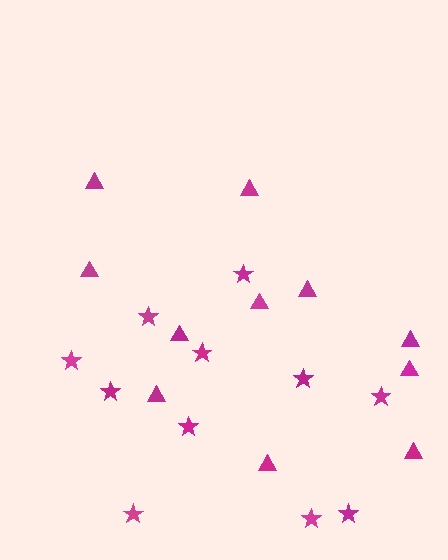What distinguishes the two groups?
There are 2 groups: one group of triangles (11) and one group of stars (11).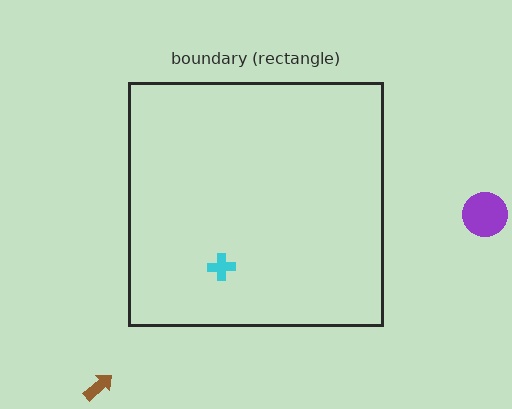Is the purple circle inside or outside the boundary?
Outside.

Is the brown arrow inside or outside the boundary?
Outside.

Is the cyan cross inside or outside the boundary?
Inside.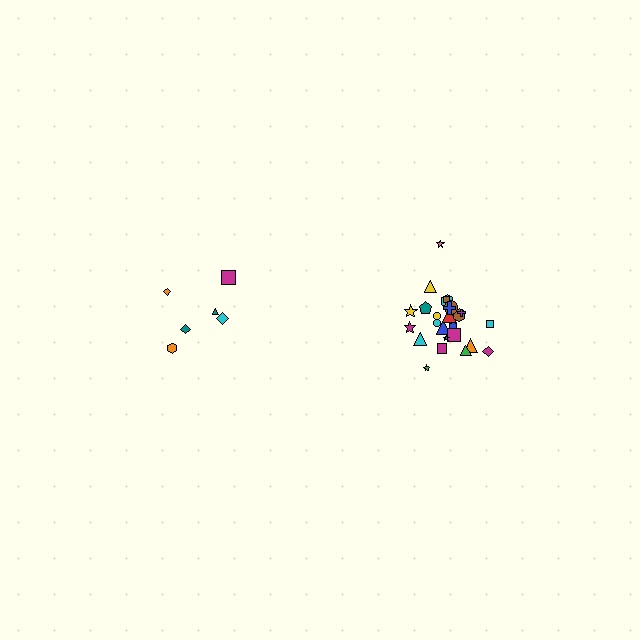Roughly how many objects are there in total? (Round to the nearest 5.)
Roughly 30 objects in total.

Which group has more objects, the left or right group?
The right group.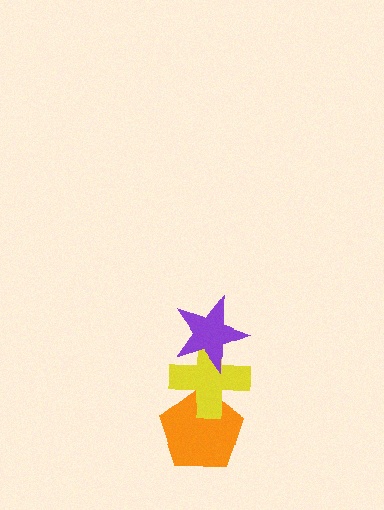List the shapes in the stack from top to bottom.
From top to bottom: the purple star, the yellow cross, the orange pentagon.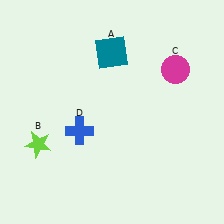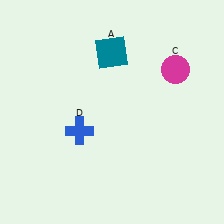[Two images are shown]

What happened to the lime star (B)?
The lime star (B) was removed in Image 2. It was in the bottom-left area of Image 1.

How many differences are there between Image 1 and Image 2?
There is 1 difference between the two images.